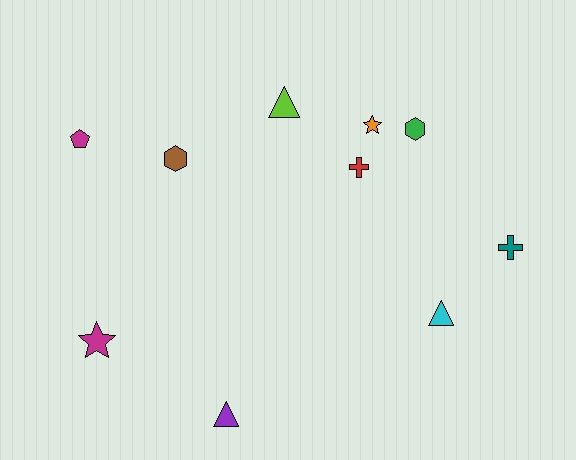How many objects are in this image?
There are 10 objects.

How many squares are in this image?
There are no squares.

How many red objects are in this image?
There is 1 red object.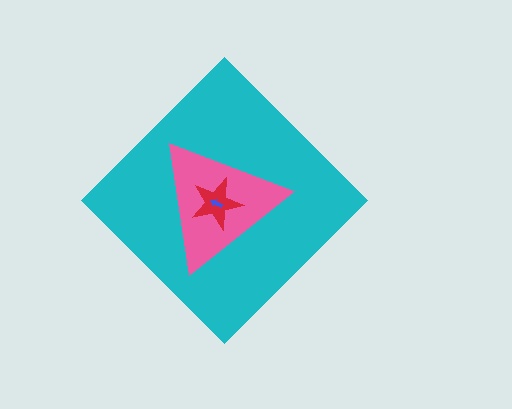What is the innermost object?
The blue arrow.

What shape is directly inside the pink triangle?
The red star.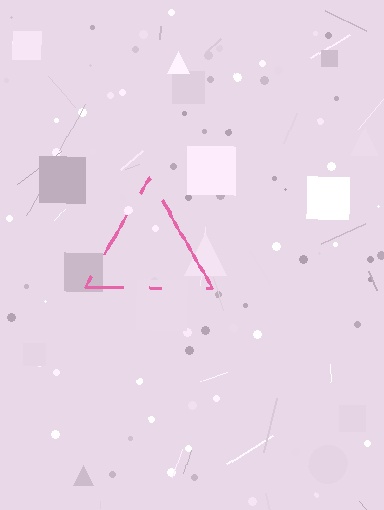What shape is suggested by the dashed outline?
The dashed outline suggests a triangle.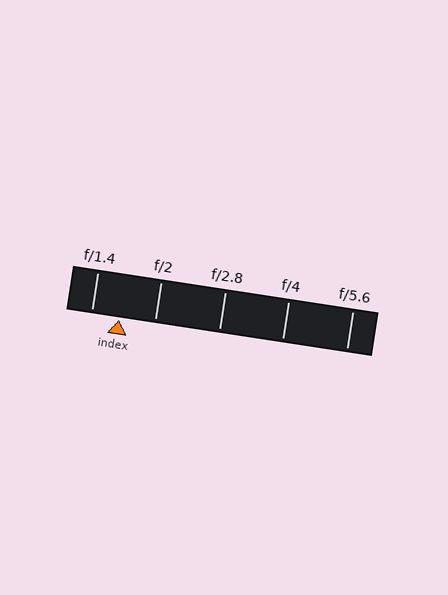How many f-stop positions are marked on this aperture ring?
There are 5 f-stop positions marked.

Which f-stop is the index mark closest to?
The index mark is closest to f/1.4.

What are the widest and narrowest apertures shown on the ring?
The widest aperture shown is f/1.4 and the narrowest is f/5.6.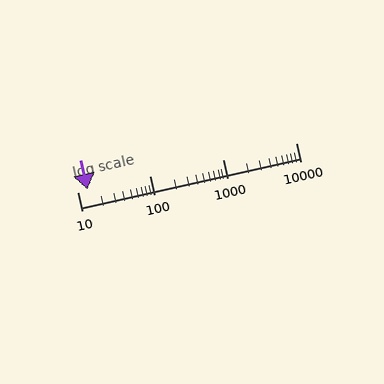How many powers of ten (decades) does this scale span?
The scale spans 3 decades, from 10 to 10000.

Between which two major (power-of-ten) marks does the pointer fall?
The pointer is between 10 and 100.